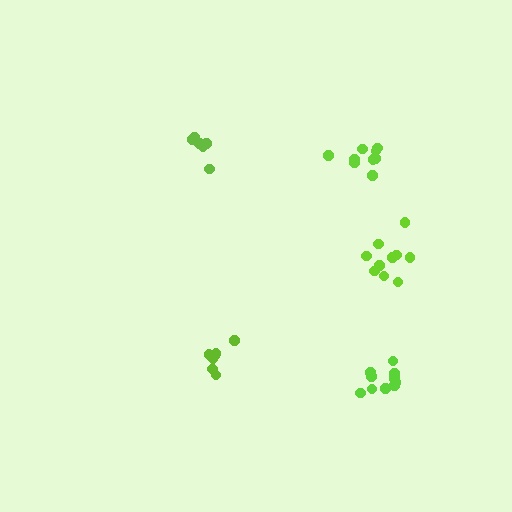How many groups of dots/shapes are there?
There are 5 groups.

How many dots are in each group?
Group 1: 11 dots, Group 2: 9 dots, Group 3: 6 dots, Group 4: 7 dots, Group 5: 10 dots (43 total).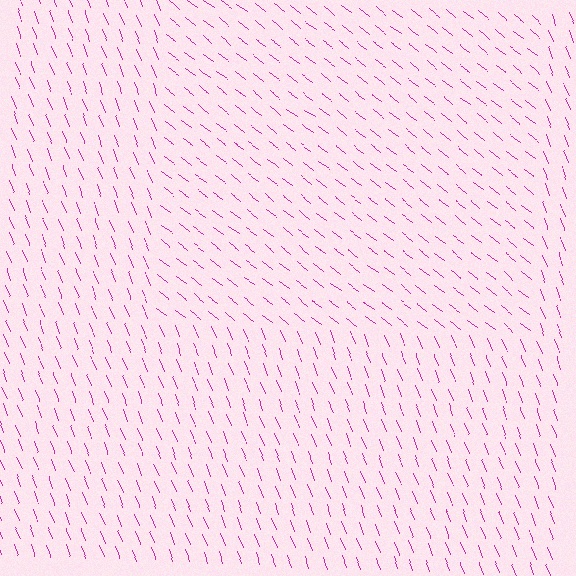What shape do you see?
I see a rectangle.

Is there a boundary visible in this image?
Yes, there is a texture boundary formed by a change in line orientation.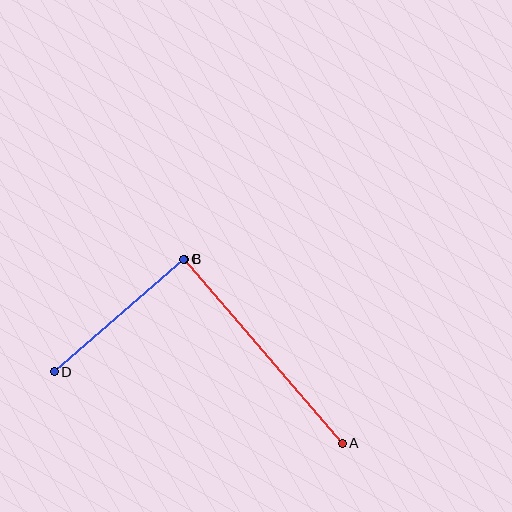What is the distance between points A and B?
The distance is approximately 242 pixels.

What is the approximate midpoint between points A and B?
The midpoint is at approximately (263, 351) pixels.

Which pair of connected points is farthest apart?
Points A and B are farthest apart.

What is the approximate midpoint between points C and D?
The midpoint is at approximately (119, 316) pixels.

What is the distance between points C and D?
The distance is approximately 172 pixels.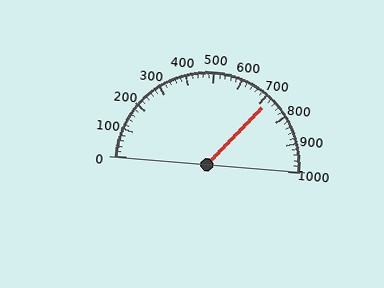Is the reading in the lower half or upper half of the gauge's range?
The reading is in the upper half of the range (0 to 1000).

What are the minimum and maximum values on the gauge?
The gauge ranges from 0 to 1000.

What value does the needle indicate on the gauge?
The needle indicates approximately 720.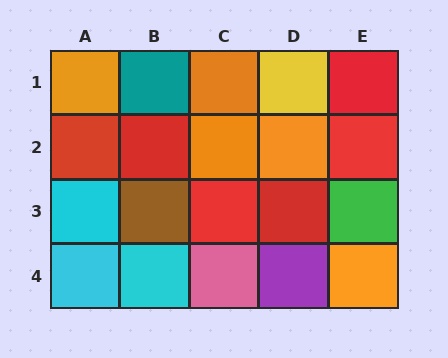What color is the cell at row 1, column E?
Red.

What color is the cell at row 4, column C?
Pink.